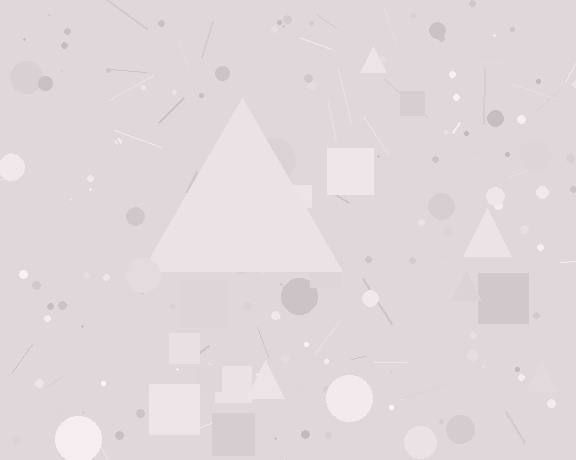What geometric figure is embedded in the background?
A triangle is embedded in the background.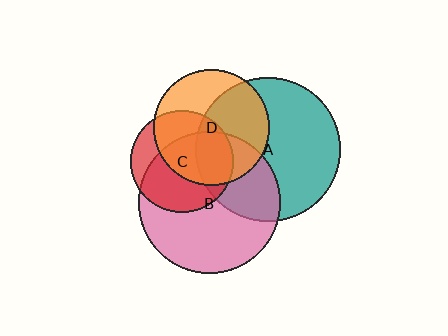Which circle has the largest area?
Circle A (teal).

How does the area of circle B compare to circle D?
Approximately 1.5 times.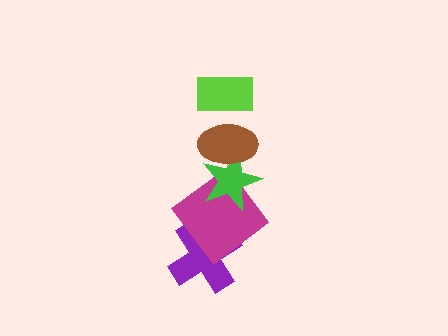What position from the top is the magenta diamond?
The magenta diamond is 4th from the top.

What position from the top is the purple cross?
The purple cross is 5th from the top.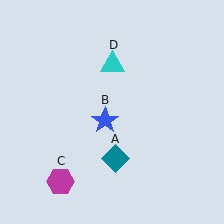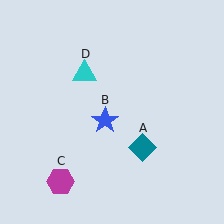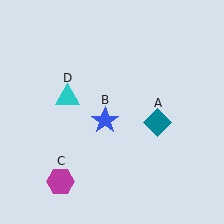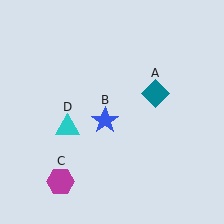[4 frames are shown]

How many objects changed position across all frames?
2 objects changed position: teal diamond (object A), cyan triangle (object D).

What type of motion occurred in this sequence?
The teal diamond (object A), cyan triangle (object D) rotated counterclockwise around the center of the scene.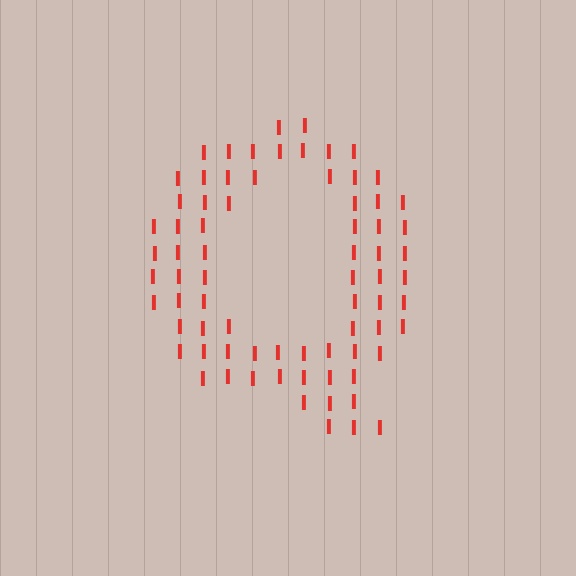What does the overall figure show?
The overall figure shows the letter Q.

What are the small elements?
The small elements are letter I's.